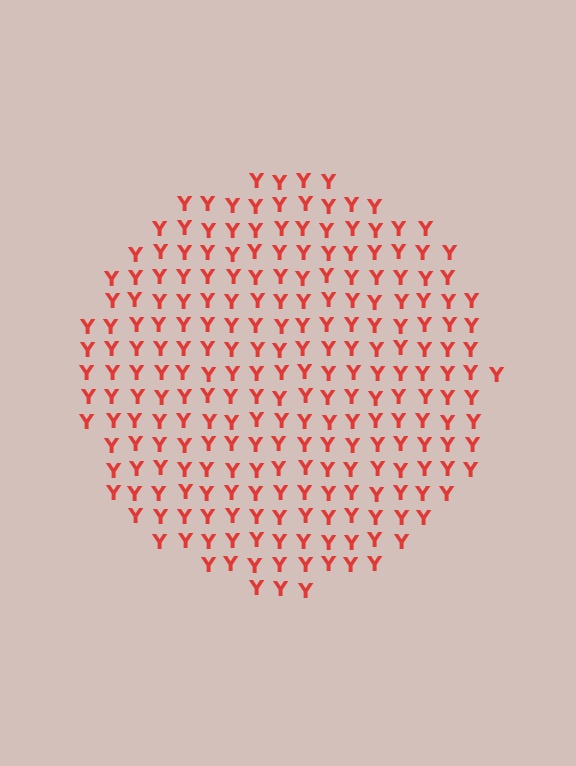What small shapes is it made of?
It is made of small letter Y's.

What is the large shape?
The large shape is a circle.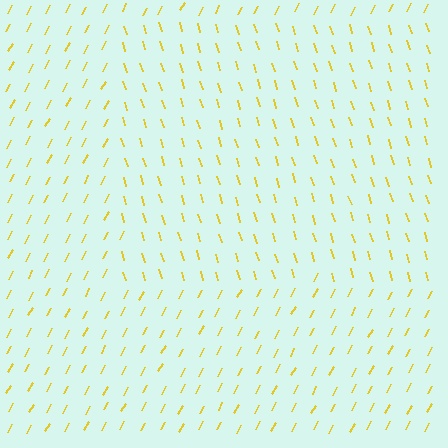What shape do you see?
I see a rectangle.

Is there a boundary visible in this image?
Yes, there is a texture boundary formed by a change in line orientation.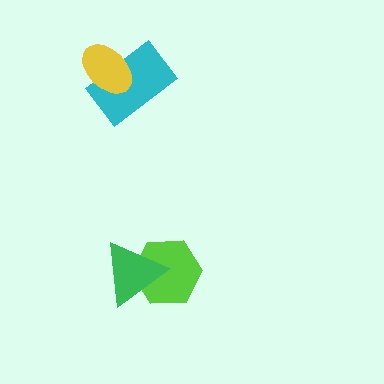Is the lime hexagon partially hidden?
Yes, it is partially covered by another shape.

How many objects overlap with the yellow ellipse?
1 object overlaps with the yellow ellipse.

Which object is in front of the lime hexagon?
The green triangle is in front of the lime hexagon.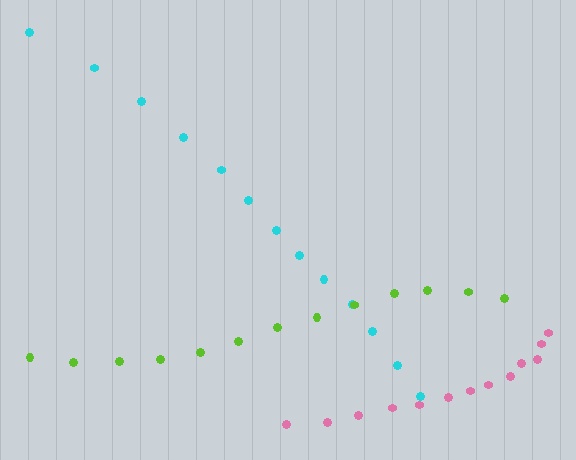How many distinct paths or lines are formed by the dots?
There are 3 distinct paths.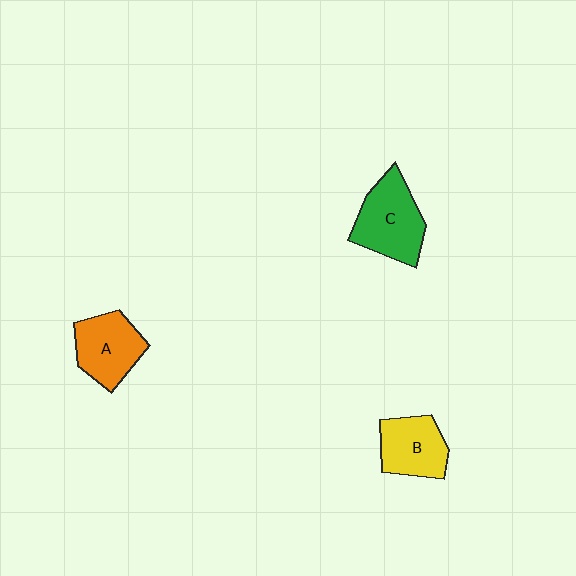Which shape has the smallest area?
Shape B (yellow).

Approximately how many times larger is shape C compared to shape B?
Approximately 1.3 times.